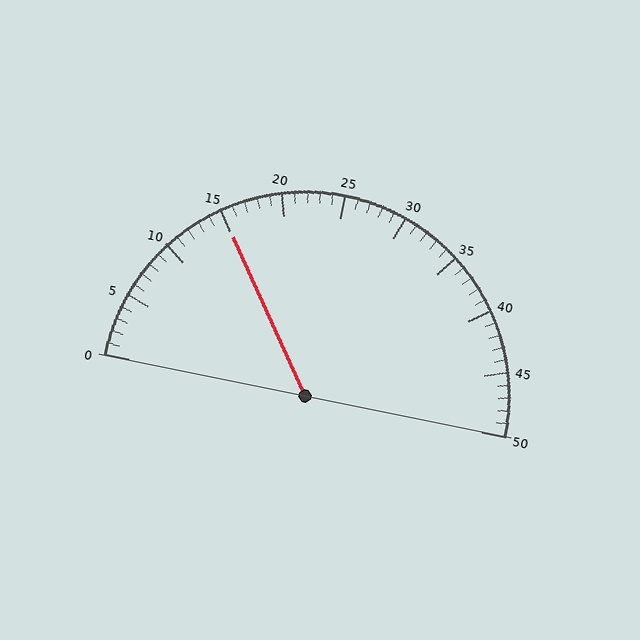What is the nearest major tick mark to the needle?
The nearest major tick mark is 15.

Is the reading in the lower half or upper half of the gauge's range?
The reading is in the lower half of the range (0 to 50).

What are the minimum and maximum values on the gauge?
The gauge ranges from 0 to 50.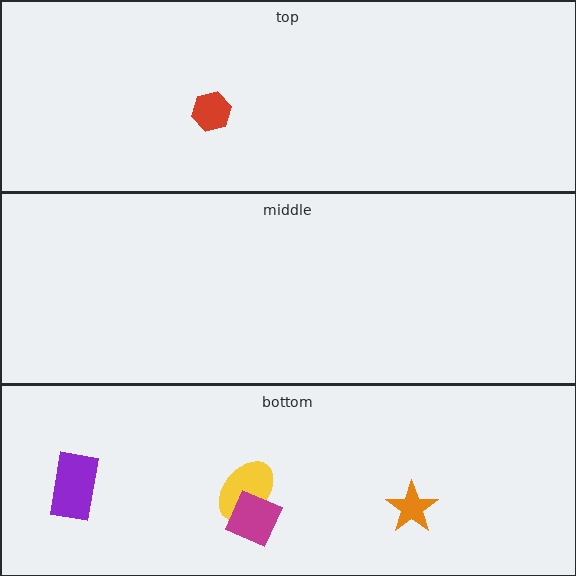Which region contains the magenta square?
The bottom region.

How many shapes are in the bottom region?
4.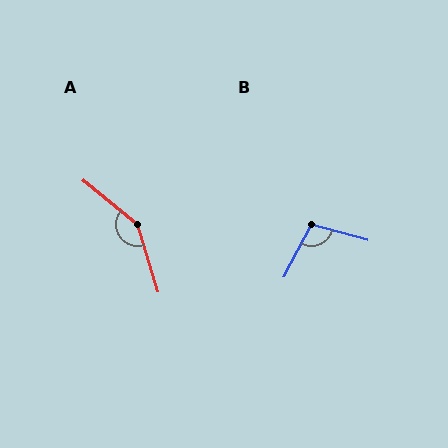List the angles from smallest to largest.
B (102°), A (146°).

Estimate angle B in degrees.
Approximately 102 degrees.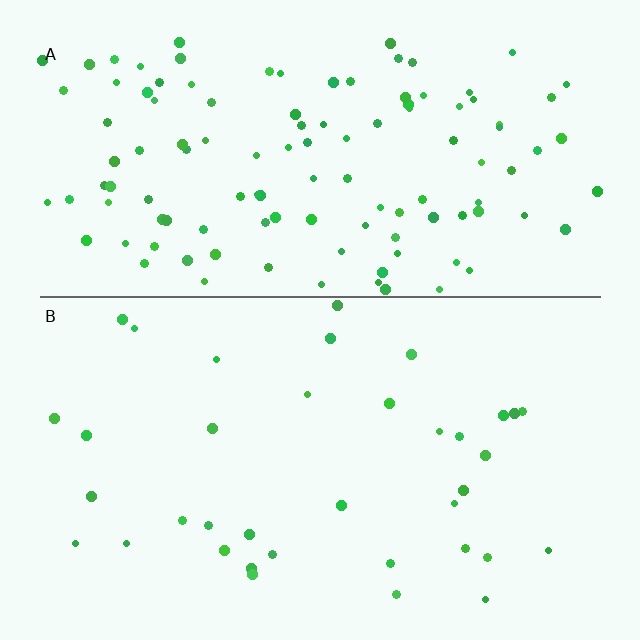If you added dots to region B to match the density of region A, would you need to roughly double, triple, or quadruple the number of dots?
Approximately triple.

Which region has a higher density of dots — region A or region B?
A (the top).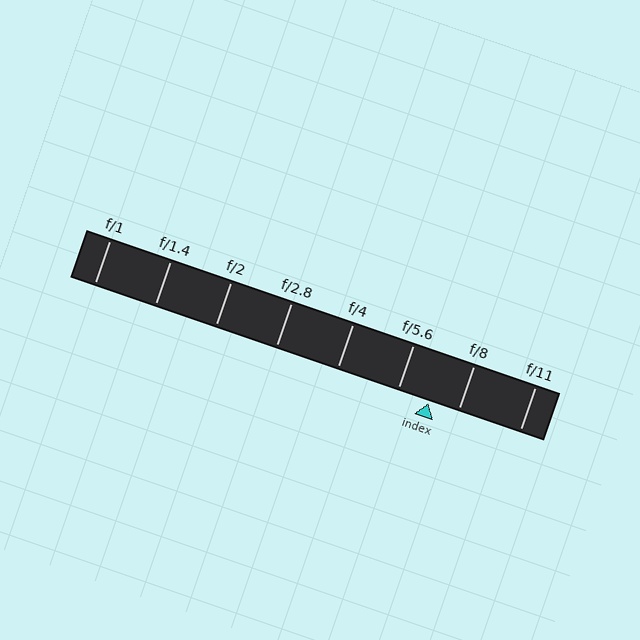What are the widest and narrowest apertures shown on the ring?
The widest aperture shown is f/1 and the narrowest is f/11.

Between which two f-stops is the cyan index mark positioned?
The index mark is between f/5.6 and f/8.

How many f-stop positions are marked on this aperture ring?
There are 8 f-stop positions marked.